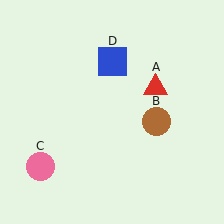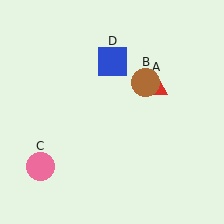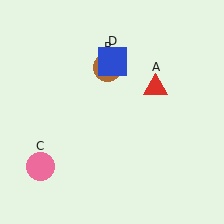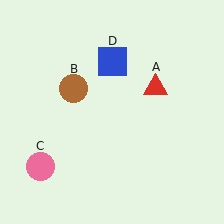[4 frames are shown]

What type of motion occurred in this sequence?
The brown circle (object B) rotated counterclockwise around the center of the scene.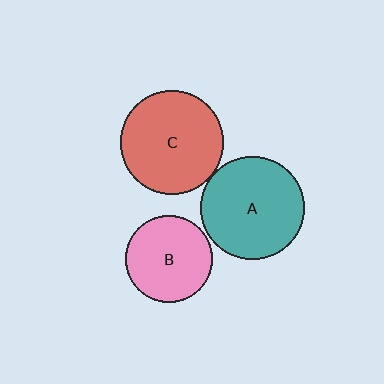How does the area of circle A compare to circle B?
Approximately 1.4 times.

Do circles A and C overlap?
Yes.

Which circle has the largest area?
Circle A (teal).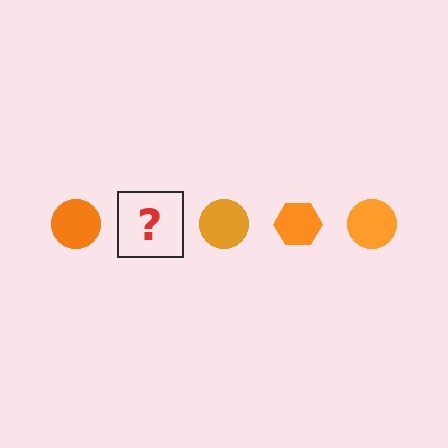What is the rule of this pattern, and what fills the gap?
The rule is that the pattern cycles through circle, hexagon shapes in orange. The gap should be filled with an orange hexagon.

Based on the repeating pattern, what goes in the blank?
The blank should be an orange hexagon.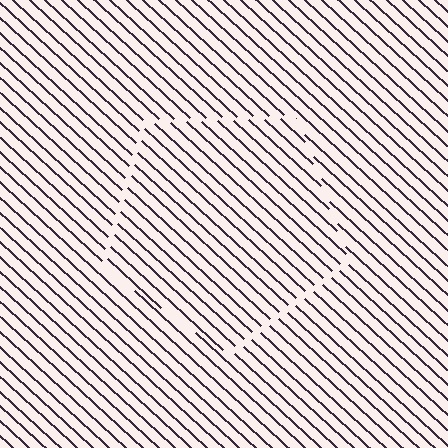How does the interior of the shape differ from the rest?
The interior of the shape contains the same grating, shifted by half a period — the contour is defined by the phase discontinuity where line-ends from the inner and outer gratings abut.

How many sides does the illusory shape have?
5 sides — the line-ends trace a pentagon.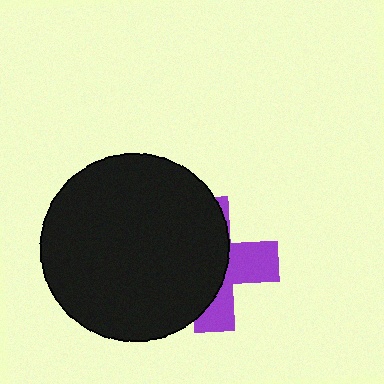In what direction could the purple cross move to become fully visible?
The purple cross could move right. That would shift it out from behind the black circle entirely.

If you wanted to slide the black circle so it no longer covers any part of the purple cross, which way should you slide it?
Slide it left — that is the most direct way to separate the two shapes.